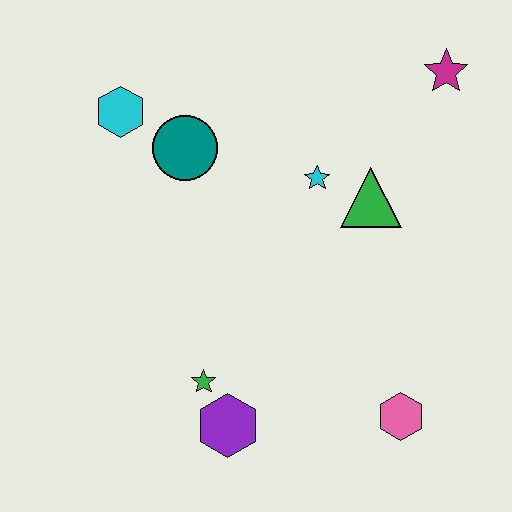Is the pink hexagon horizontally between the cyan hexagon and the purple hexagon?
No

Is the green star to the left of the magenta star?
Yes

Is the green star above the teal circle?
No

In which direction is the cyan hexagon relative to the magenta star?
The cyan hexagon is to the left of the magenta star.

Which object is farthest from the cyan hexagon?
The pink hexagon is farthest from the cyan hexagon.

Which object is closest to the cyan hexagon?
The teal circle is closest to the cyan hexagon.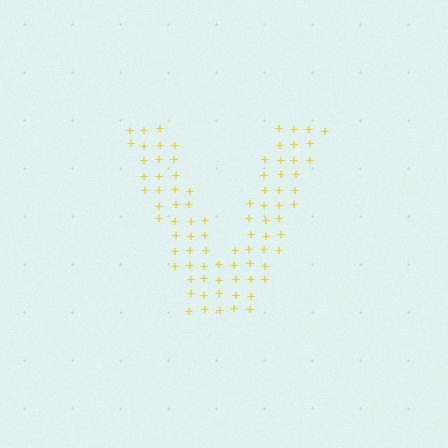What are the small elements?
The small elements are plus signs.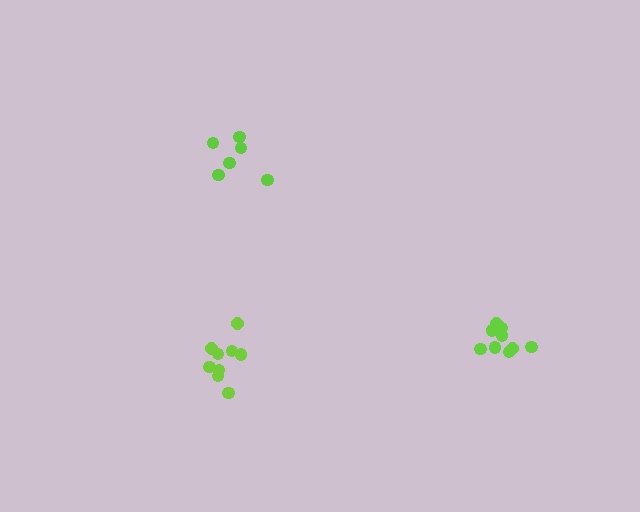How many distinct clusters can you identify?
There are 3 distinct clusters.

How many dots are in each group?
Group 1: 9 dots, Group 2: 6 dots, Group 3: 9 dots (24 total).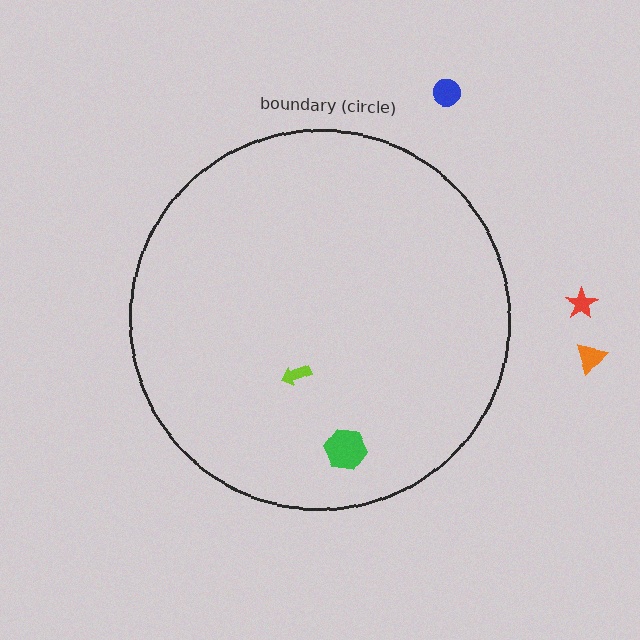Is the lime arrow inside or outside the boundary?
Inside.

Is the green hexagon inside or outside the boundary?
Inside.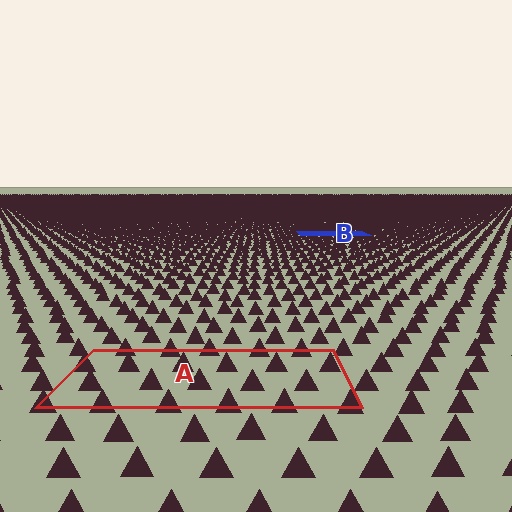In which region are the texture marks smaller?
The texture marks are smaller in region B, because it is farther away.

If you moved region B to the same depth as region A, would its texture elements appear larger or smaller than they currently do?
They would appear larger. At a closer depth, the same texture elements are projected at a bigger on-screen size.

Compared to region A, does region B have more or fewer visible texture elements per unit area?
Region B has more texture elements per unit area — they are packed more densely because it is farther away.